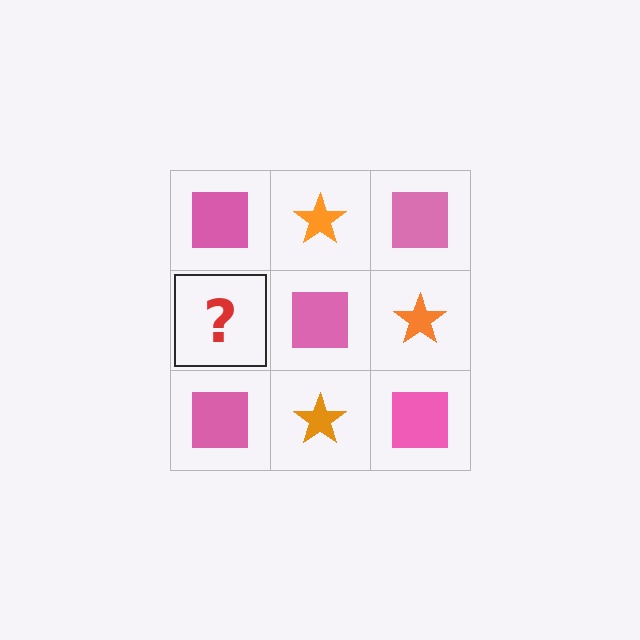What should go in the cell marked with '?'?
The missing cell should contain an orange star.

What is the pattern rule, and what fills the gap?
The rule is that it alternates pink square and orange star in a checkerboard pattern. The gap should be filled with an orange star.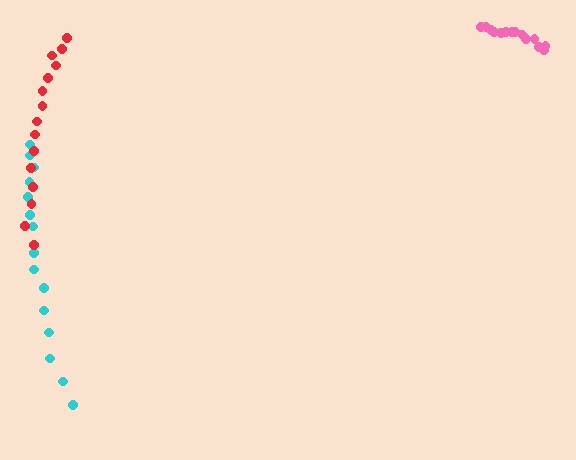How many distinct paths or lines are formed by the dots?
There are 3 distinct paths.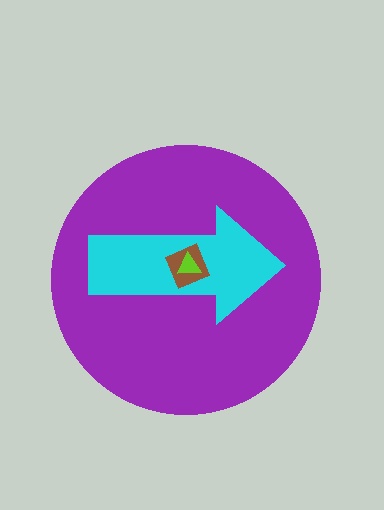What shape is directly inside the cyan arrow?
The brown diamond.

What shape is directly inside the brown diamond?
The lime triangle.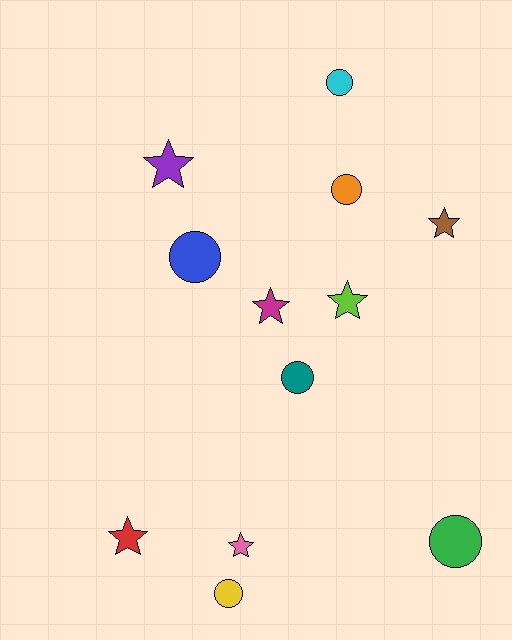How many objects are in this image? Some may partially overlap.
There are 12 objects.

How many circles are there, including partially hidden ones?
There are 6 circles.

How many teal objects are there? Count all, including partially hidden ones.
There is 1 teal object.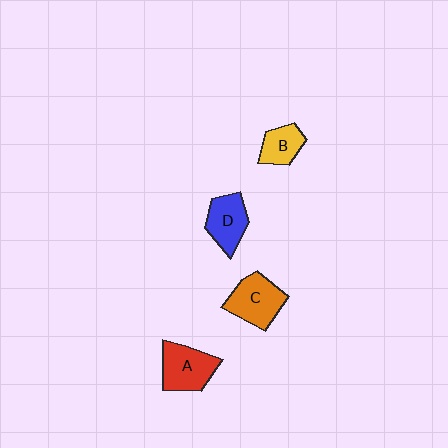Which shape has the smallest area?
Shape B (yellow).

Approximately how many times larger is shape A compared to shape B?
Approximately 1.6 times.